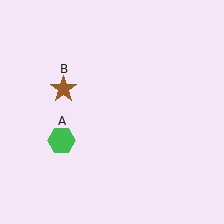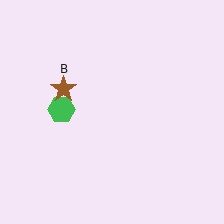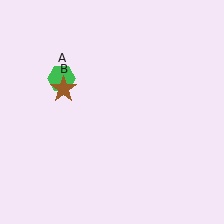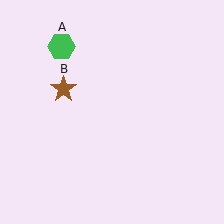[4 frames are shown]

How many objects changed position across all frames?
1 object changed position: green hexagon (object A).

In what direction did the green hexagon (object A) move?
The green hexagon (object A) moved up.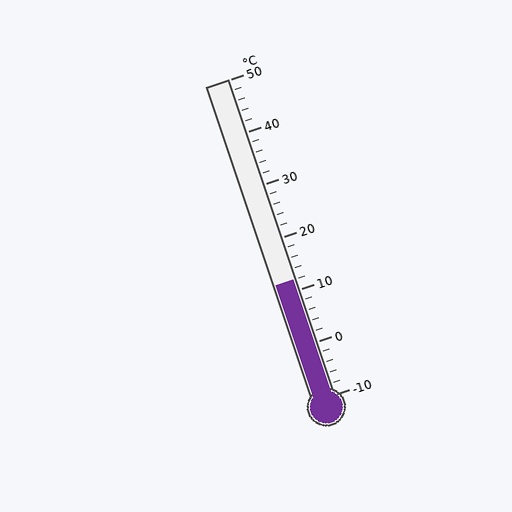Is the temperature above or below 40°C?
The temperature is below 40°C.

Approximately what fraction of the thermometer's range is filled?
The thermometer is filled to approximately 35% of its range.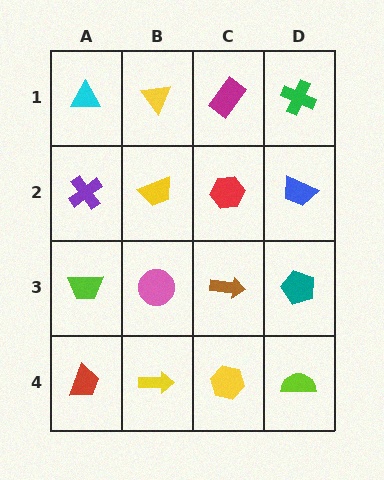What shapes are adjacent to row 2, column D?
A green cross (row 1, column D), a teal pentagon (row 3, column D), a red hexagon (row 2, column C).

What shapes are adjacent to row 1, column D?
A blue trapezoid (row 2, column D), a magenta rectangle (row 1, column C).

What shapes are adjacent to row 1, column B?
A yellow trapezoid (row 2, column B), a cyan triangle (row 1, column A), a magenta rectangle (row 1, column C).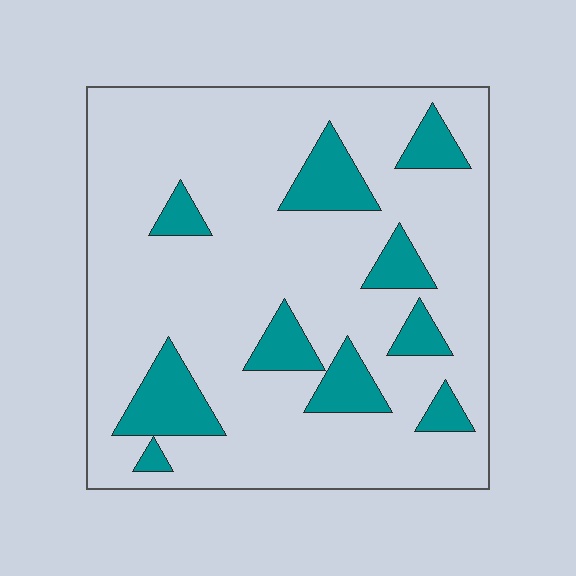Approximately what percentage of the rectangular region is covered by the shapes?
Approximately 20%.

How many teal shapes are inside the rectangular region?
10.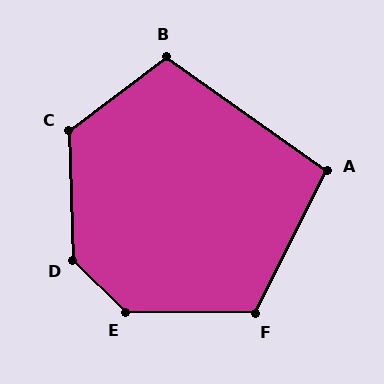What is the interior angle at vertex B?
Approximately 108 degrees (obtuse).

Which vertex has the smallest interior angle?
A, at approximately 99 degrees.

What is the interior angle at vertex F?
Approximately 116 degrees (obtuse).